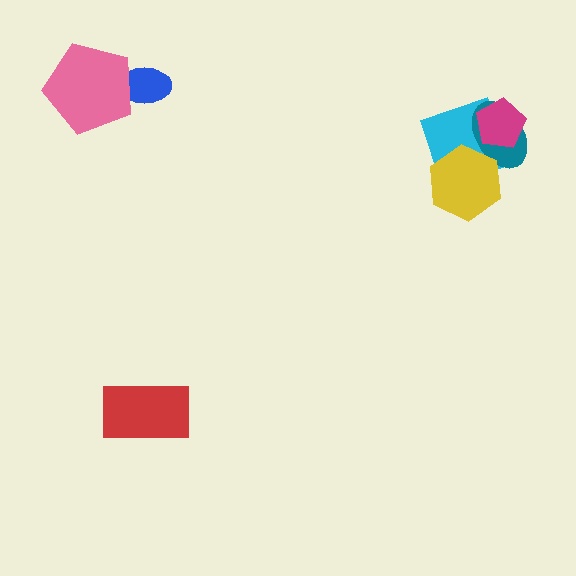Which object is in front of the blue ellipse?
The pink pentagon is in front of the blue ellipse.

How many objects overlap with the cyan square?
3 objects overlap with the cyan square.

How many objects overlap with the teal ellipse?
3 objects overlap with the teal ellipse.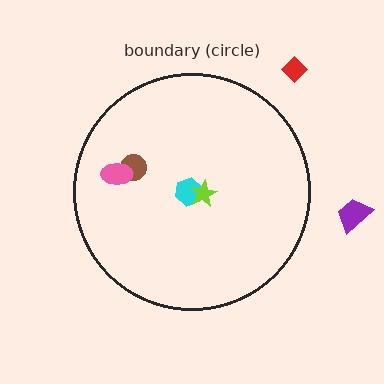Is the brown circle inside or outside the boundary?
Inside.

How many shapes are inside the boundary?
4 inside, 2 outside.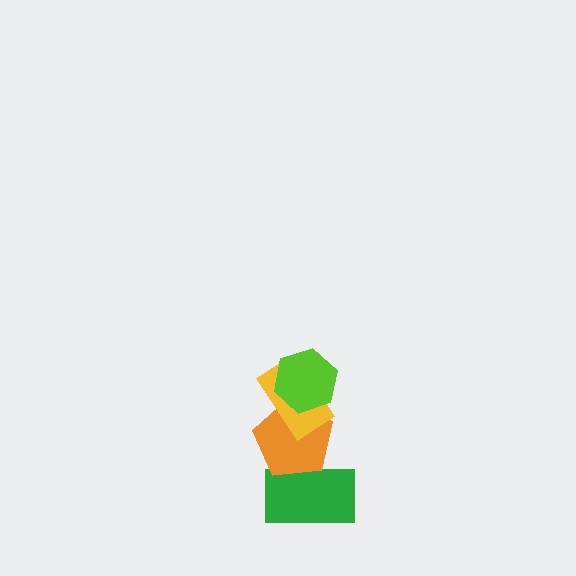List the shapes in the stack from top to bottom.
From top to bottom: the lime hexagon, the yellow rectangle, the orange pentagon, the green rectangle.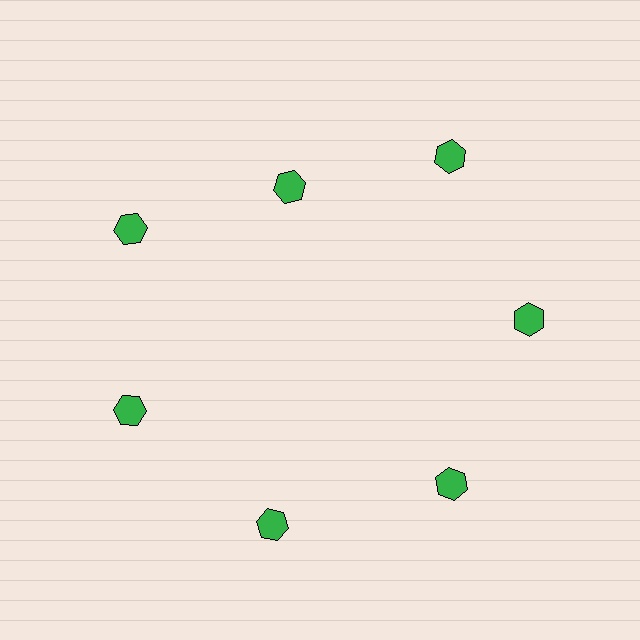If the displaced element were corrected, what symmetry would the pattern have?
It would have 7-fold rotational symmetry — the pattern would map onto itself every 51 degrees.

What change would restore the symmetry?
The symmetry would be restored by moving it outward, back onto the ring so that all 7 hexagons sit at equal angles and equal distance from the center.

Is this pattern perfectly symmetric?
No. The 7 green hexagons are arranged in a ring, but one element near the 12 o'clock position is pulled inward toward the center, breaking the 7-fold rotational symmetry.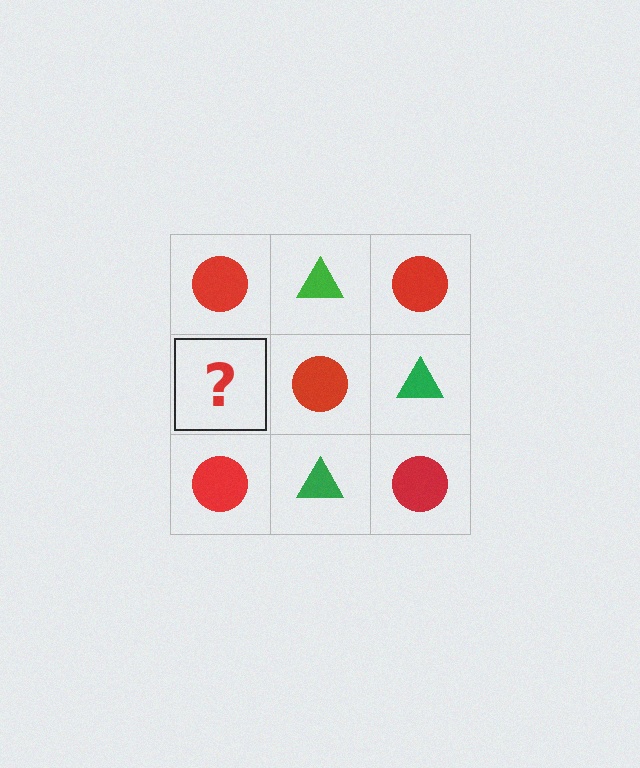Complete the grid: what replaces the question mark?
The question mark should be replaced with a green triangle.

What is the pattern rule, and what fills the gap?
The rule is that it alternates red circle and green triangle in a checkerboard pattern. The gap should be filled with a green triangle.